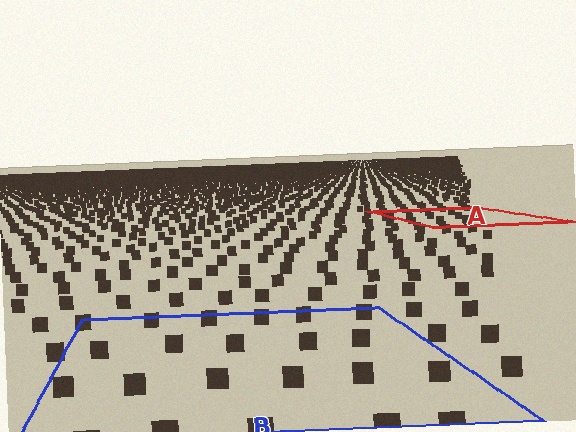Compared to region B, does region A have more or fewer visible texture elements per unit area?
Region A has more texture elements per unit area — they are packed more densely because it is farther away.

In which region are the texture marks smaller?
The texture marks are smaller in region A, because it is farther away.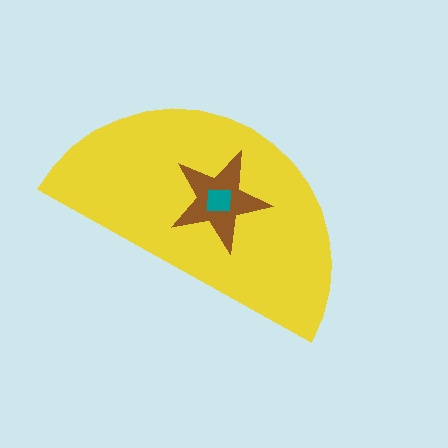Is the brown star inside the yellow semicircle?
Yes.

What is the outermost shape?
The yellow semicircle.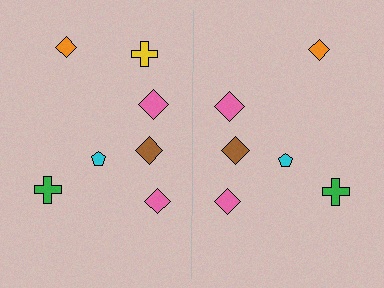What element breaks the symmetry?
A yellow cross is missing from the right side.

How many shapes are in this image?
There are 13 shapes in this image.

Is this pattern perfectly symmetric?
No, the pattern is not perfectly symmetric. A yellow cross is missing from the right side.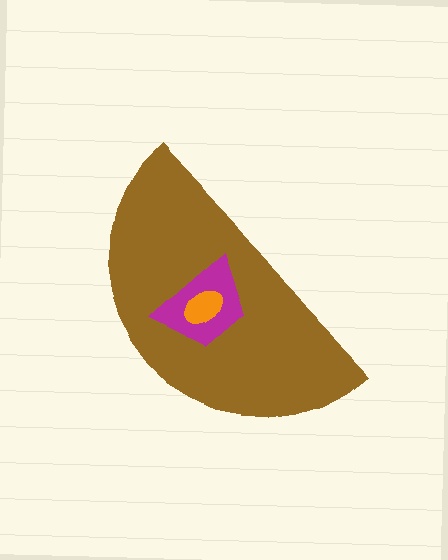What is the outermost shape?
The brown semicircle.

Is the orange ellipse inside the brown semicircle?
Yes.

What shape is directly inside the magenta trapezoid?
The orange ellipse.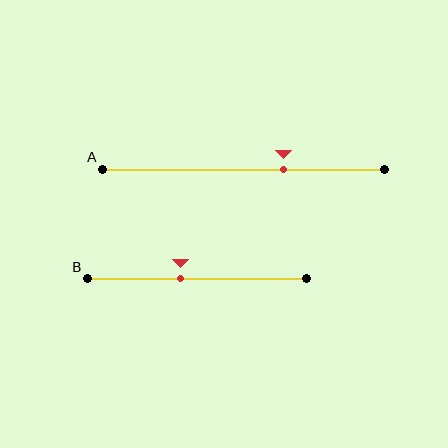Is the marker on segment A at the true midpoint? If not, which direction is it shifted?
No, the marker on segment A is shifted to the right by about 14% of the segment length.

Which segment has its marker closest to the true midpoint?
Segment B has its marker closest to the true midpoint.